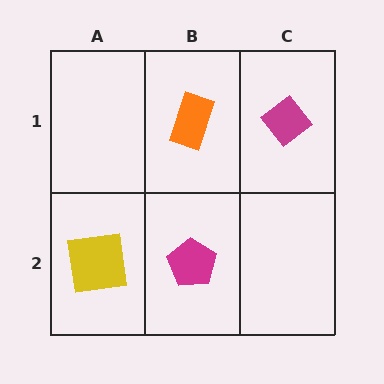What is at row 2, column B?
A magenta pentagon.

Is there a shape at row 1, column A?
No, that cell is empty.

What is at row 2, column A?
A yellow square.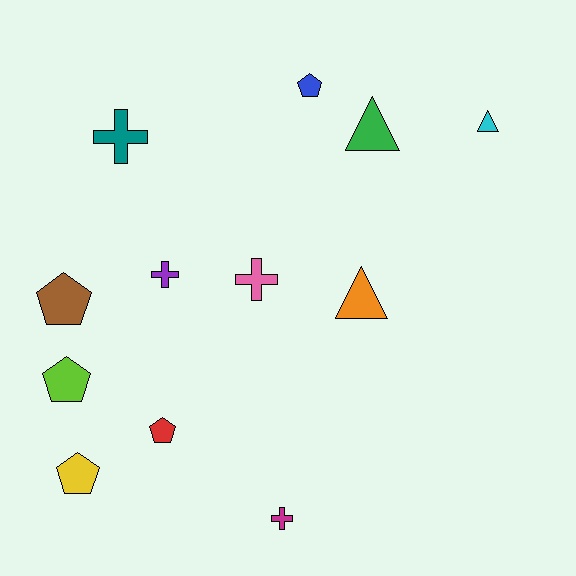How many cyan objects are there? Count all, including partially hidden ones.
There is 1 cyan object.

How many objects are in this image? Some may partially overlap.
There are 12 objects.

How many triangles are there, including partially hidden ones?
There are 3 triangles.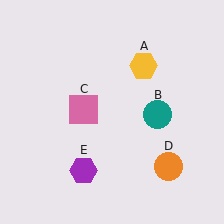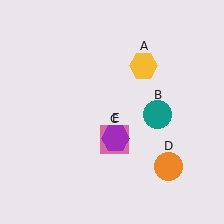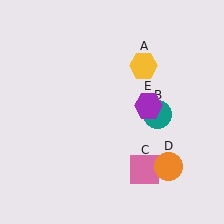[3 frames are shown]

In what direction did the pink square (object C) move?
The pink square (object C) moved down and to the right.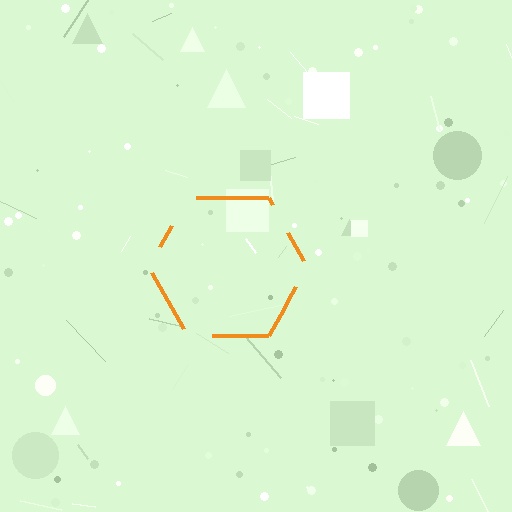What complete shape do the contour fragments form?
The contour fragments form a hexagon.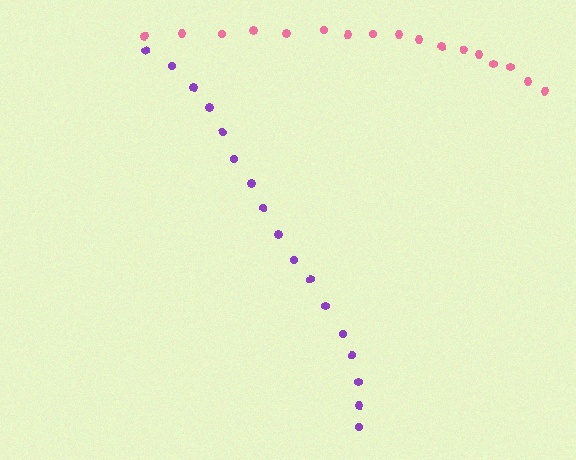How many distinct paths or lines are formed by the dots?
There are 2 distinct paths.